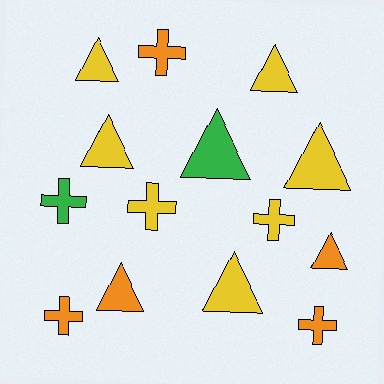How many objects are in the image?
There are 14 objects.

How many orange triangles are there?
There are 2 orange triangles.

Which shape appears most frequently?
Triangle, with 8 objects.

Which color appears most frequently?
Yellow, with 7 objects.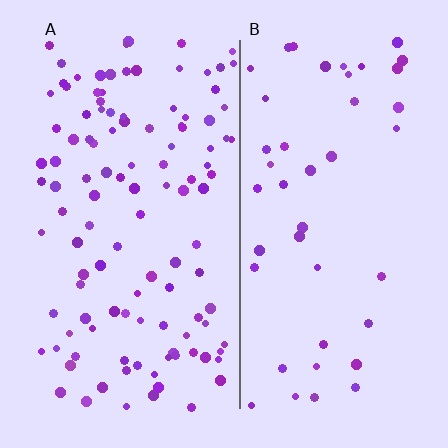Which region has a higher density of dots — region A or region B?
A (the left).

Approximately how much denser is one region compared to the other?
Approximately 2.6× — region A over region B.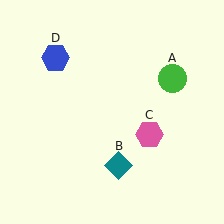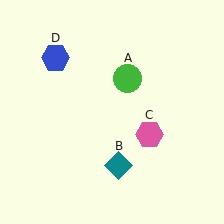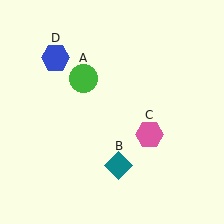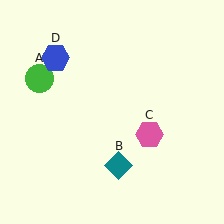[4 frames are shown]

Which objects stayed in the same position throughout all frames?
Teal diamond (object B) and pink hexagon (object C) and blue hexagon (object D) remained stationary.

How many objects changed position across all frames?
1 object changed position: green circle (object A).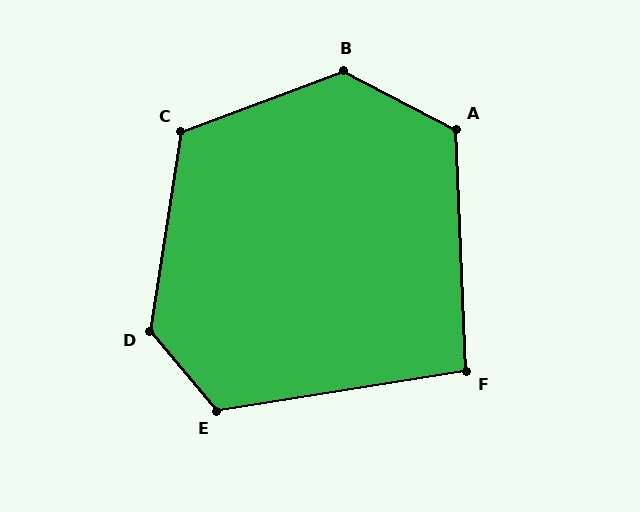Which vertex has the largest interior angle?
B, at approximately 132 degrees.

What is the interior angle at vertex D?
Approximately 131 degrees (obtuse).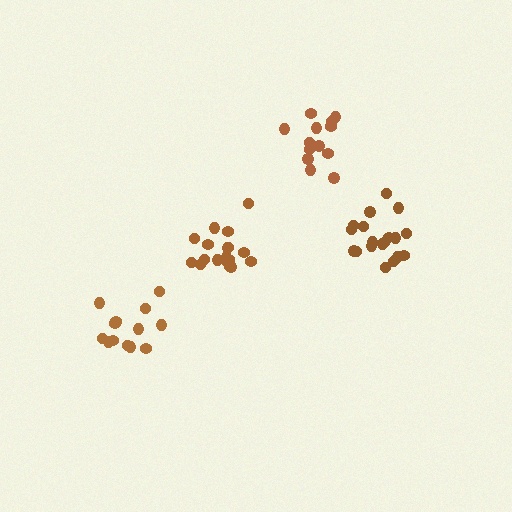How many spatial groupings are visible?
There are 4 spatial groupings.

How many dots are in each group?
Group 1: 19 dots, Group 2: 18 dots, Group 3: 13 dots, Group 4: 13 dots (63 total).